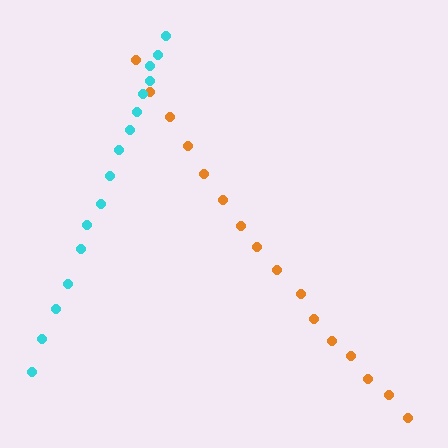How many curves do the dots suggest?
There are 2 distinct paths.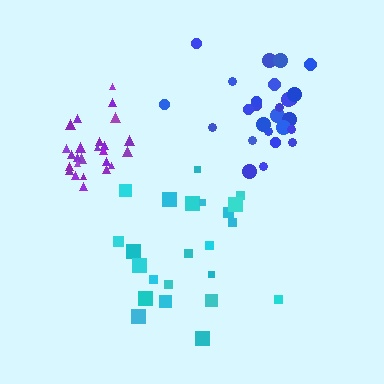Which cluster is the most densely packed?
Purple.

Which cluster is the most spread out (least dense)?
Cyan.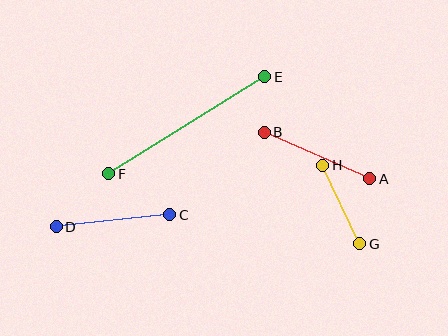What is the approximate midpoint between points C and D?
The midpoint is at approximately (113, 221) pixels.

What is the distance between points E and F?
The distance is approximately 184 pixels.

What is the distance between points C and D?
The distance is approximately 114 pixels.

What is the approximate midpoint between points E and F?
The midpoint is at approximately (187, 125) pixels.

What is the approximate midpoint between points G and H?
The midpoint is at approximately (341, 205) pixels.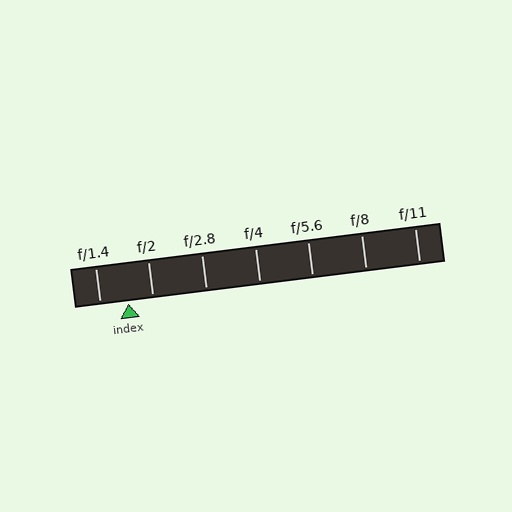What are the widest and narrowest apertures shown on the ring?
The widest aperture shown is f/1.4 and the narrowest is f/11.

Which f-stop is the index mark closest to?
The index mark is closest to f/2.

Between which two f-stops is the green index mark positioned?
The index mark is between f/1.4 and f/2.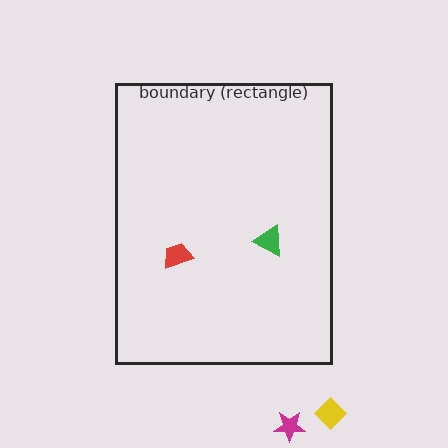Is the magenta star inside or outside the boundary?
Outside.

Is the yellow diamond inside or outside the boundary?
Outside.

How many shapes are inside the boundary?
2 inside, 2 outside.